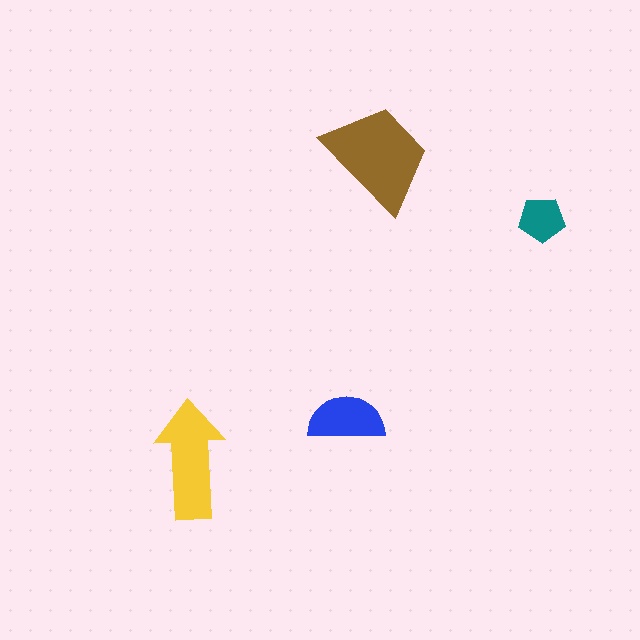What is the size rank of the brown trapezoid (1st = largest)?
1st.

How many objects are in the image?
There are 4 objects in the image.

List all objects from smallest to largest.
The teal pentagon, the blue semicircle, the yellow arrow, the brown trapezoid.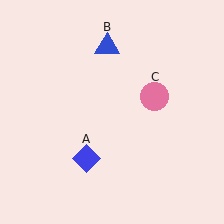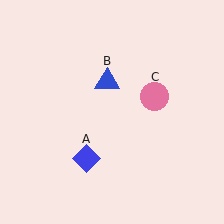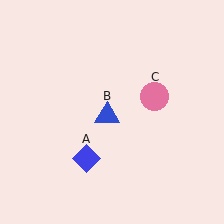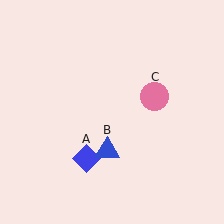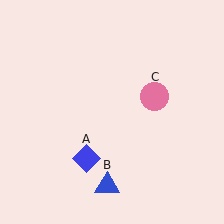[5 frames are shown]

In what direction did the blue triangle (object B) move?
The blue triangle (object B) moved down.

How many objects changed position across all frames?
1 object changed position: blue triangle (object B).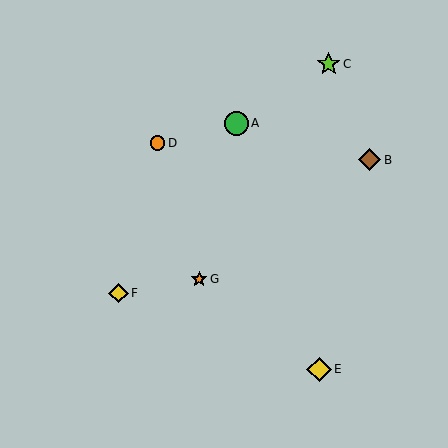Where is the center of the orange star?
The center of the orange star is at (199, 279).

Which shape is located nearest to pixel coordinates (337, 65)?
The lime star (labeled C) at (329, 64) is nearest to that location.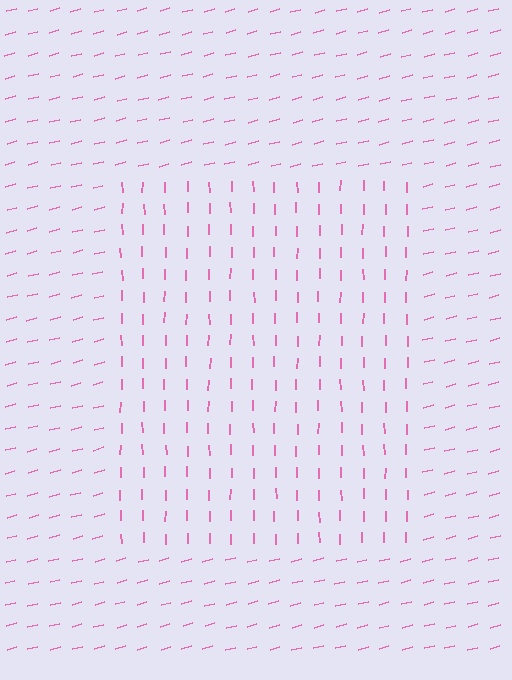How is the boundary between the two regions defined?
The boundary is defined purely by a change in line orientation (approximately 75 degrees difference). All lines are the same color and thickness.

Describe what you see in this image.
The image is filled with small pink line segments. A rectangle region in the image has lines oriented differently from the surrounding lines, creating a visible texture boundary.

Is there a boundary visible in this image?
Yes, there is a texture boundary formed by a change in line orientation.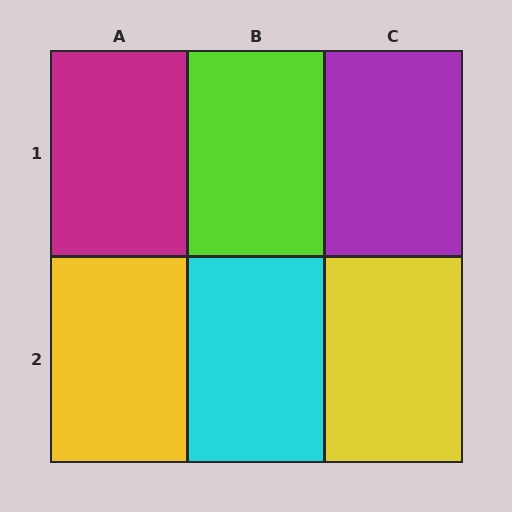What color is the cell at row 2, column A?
Yellow.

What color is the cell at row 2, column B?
Cyan.